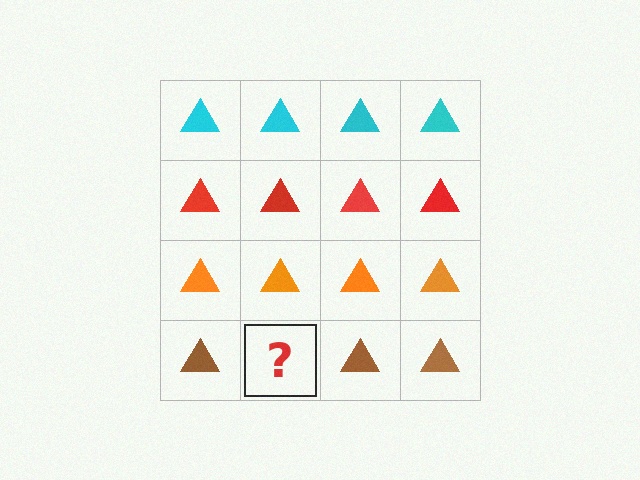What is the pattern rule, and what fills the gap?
The rule is that each row has a consistent color. The gap should be filled with a brown triangle.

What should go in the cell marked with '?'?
The missing cell should contain a brown triangle.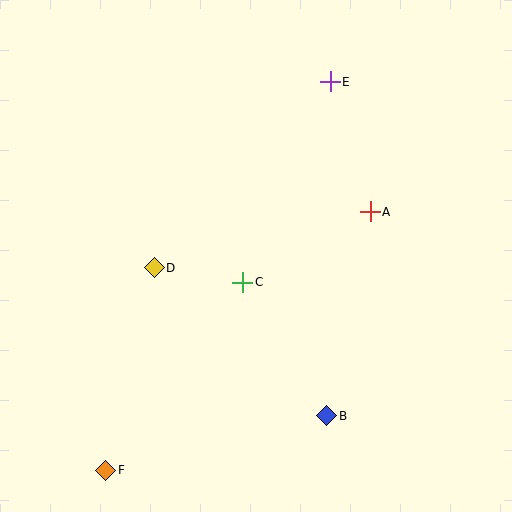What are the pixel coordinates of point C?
Point C is at (243, 282).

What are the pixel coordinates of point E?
Point E is at (330, 82).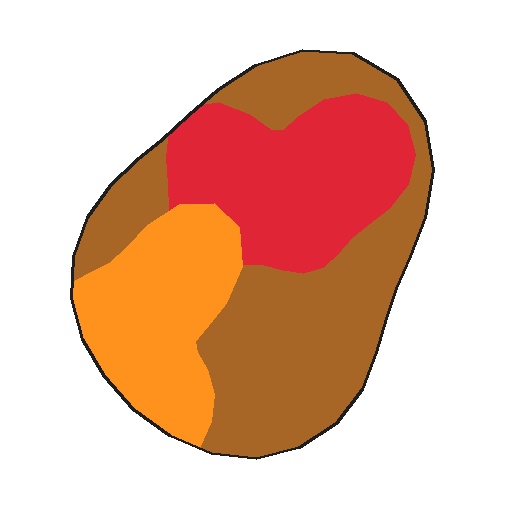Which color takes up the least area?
Orange, at roughly 25%.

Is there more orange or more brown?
Brown.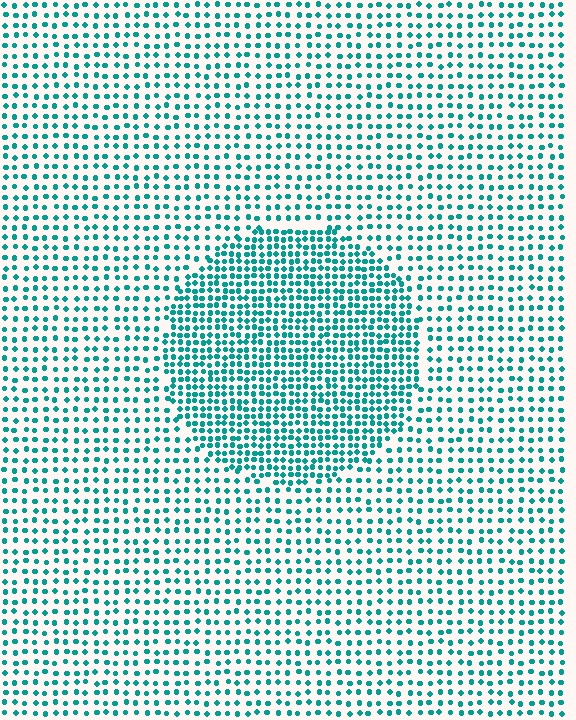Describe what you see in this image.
The image contains small teal elements arranged at two different densities. A circle-shaped region is visible where the elements are more densely packed than the surrounding area.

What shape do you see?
I see a circle.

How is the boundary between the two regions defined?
The boundary is defined by a change in element density (approximately 1.9x ratio). All elements are the same color, size, and shape.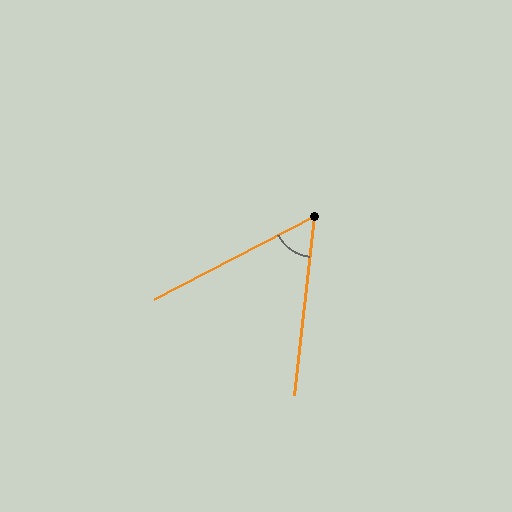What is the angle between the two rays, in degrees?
Approximately 57 degrees.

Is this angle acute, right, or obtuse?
It is acute.